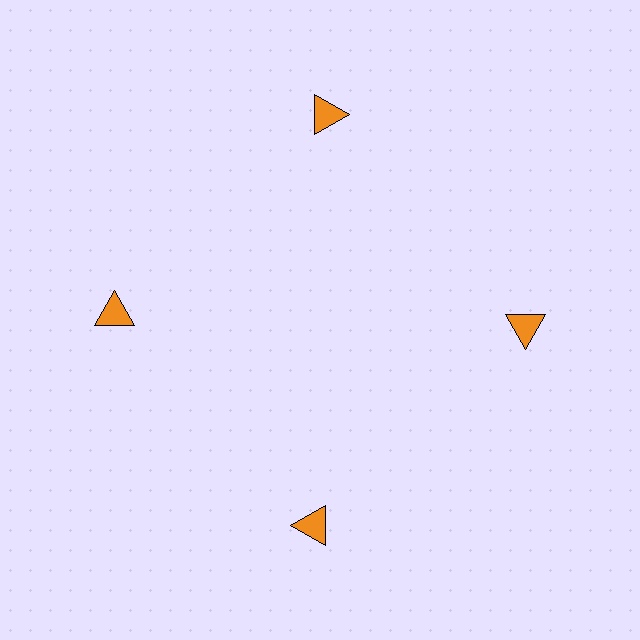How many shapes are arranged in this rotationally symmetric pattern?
There are 4 shapes, arranged in 4 groups of 1.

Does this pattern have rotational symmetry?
Yes, this pattern has 4-fold rotational symmetry. It looks the same after rotating 90 degrees around the center.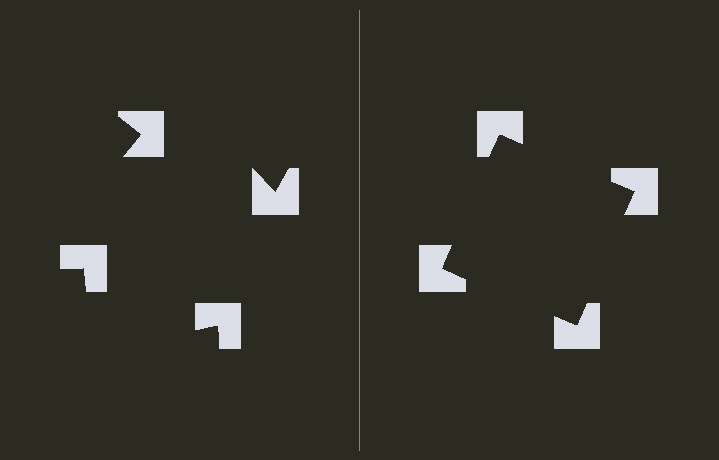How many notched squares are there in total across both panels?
8 — 4 on each side.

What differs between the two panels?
The notched squares are positioned identically on both sides; only the wedge orientations differ. On the right they align to a square; on the left they are misaligned.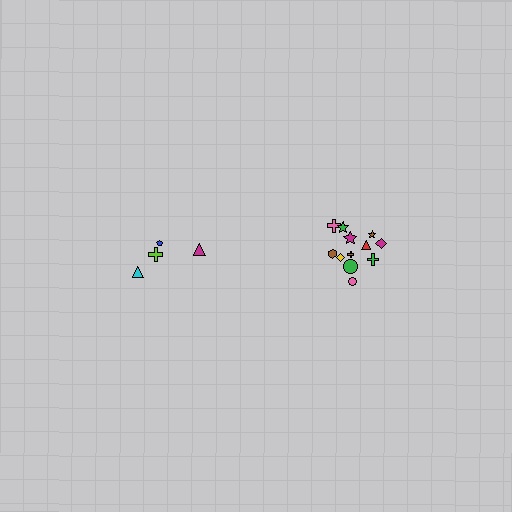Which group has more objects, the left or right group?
The right group.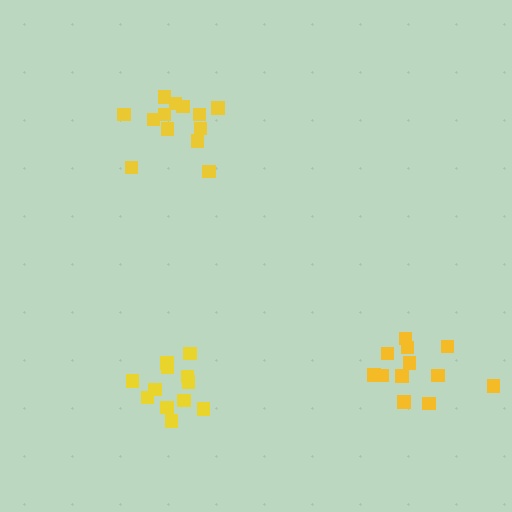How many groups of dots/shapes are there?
There are 3 groups.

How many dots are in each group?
Group 1: 13 dots, Group 2: 12 dots, Group 3: 12 dots (37 total).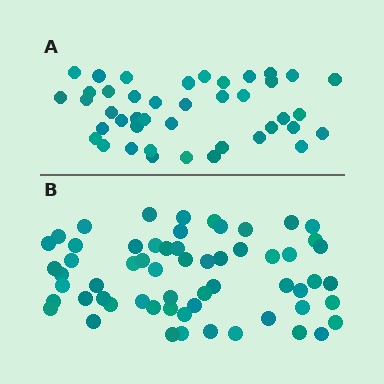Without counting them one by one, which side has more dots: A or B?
Region B (the bottom region) has more dots.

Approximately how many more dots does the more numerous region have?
Region B has approximately 20 more dots than region A.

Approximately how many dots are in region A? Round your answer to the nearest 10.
About 40 dots. (The exact count is 42, which rounds to 40.)